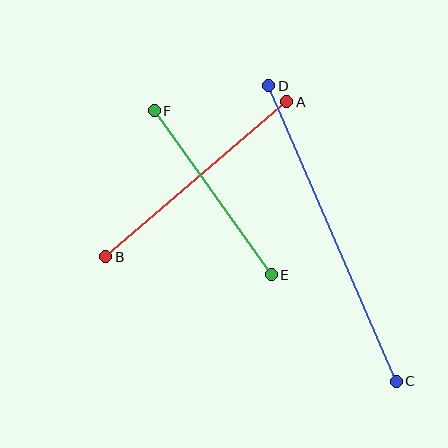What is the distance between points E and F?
The distance is approximately 201 pixels.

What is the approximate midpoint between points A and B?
The midpoint is at approximately (196, 179) pixels.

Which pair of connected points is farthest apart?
Points C and D are farthest apart.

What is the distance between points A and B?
The distance is approximately 238 pixels.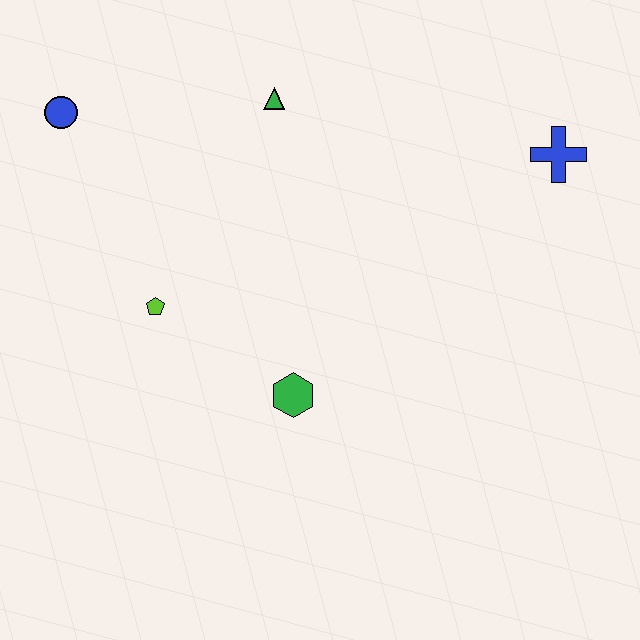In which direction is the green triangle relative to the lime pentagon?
The green triangle is above the lime pentagon.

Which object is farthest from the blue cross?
The blue circle is farthest from the blue cross.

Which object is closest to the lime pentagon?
The green hexagon is closest to the lime pentagon.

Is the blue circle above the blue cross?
Yes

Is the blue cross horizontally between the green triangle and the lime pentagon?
No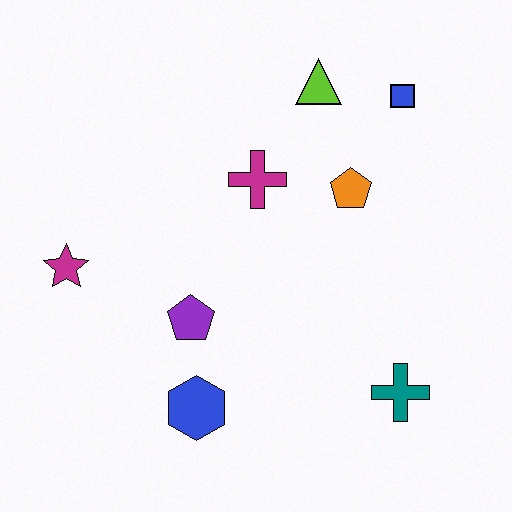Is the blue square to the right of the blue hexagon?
Yes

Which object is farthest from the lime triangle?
The blue hexagon is farthest from the lime triangle.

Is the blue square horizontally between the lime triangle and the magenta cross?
No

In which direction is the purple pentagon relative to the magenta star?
The purple pentagon is to the right of the magenta star.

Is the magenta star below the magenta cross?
Yes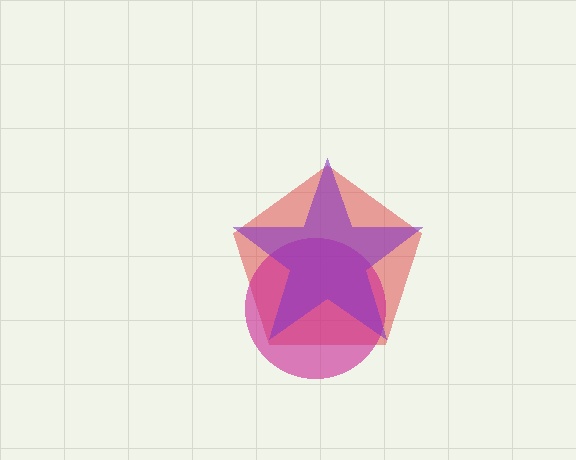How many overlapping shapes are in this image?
There are 3 overlapping shapes in the image.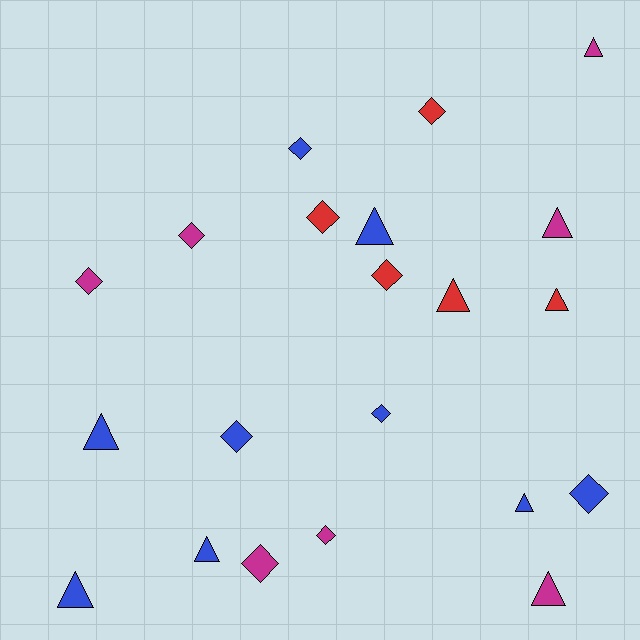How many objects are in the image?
There are 21 objects.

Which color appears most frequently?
Blue, with 9 objects.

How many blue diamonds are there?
There are 4 blue diamonds.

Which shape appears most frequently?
Diamond, with 11 objects.